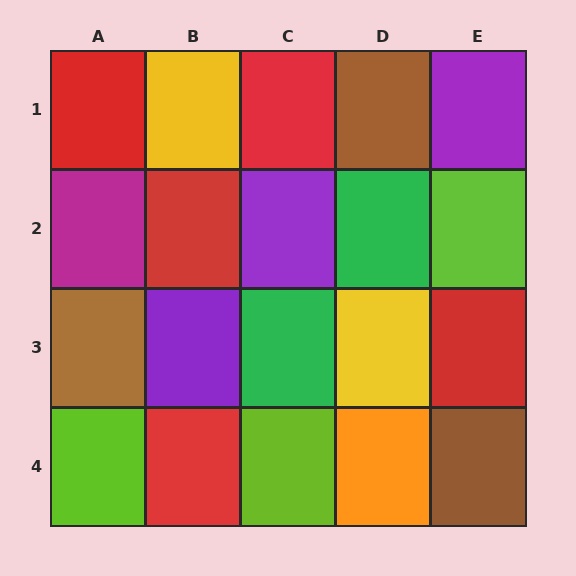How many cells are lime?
3 cells are lime.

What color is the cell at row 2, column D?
Green.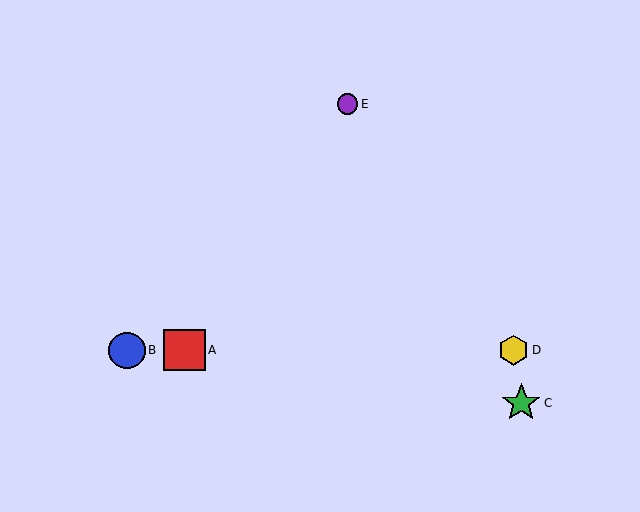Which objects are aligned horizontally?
Objects A, B, D are aligned horizontally.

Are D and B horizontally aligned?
Yes, both are at y≈350.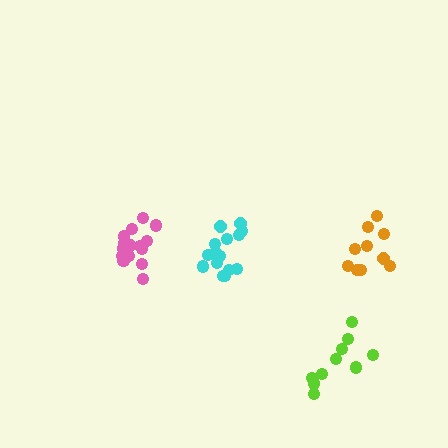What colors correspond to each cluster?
The clusters are colored: lime, cyan, orange, pink.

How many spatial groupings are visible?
There are 4 spatial groupings.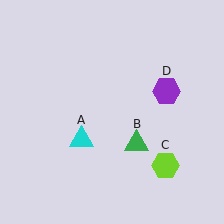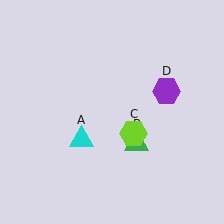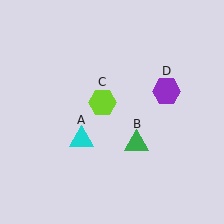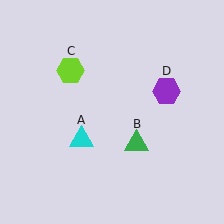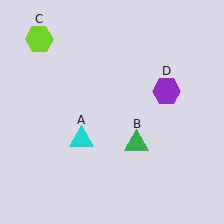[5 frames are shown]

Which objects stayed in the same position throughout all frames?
Cyan triangle (object A) and green triangle (object B) and purple hexagon (object D) remained stationary.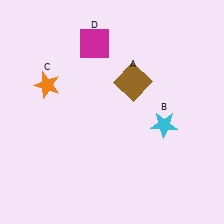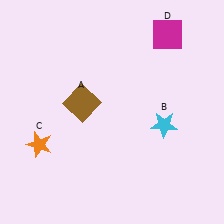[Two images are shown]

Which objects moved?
The objects that moved are: the brown square (A), the orange star (C), the magenta square (D).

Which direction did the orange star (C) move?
The orange star (C) moved down.